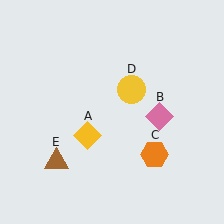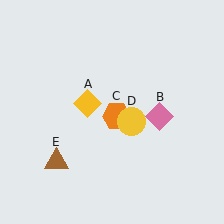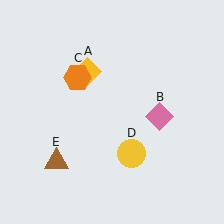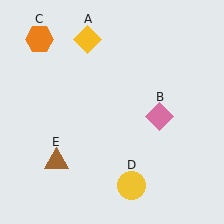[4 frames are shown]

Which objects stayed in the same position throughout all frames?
Pink diamond (object B) and brown triangle (object E) remained stationary.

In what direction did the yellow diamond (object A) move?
The yellow diamond (object A) moved up.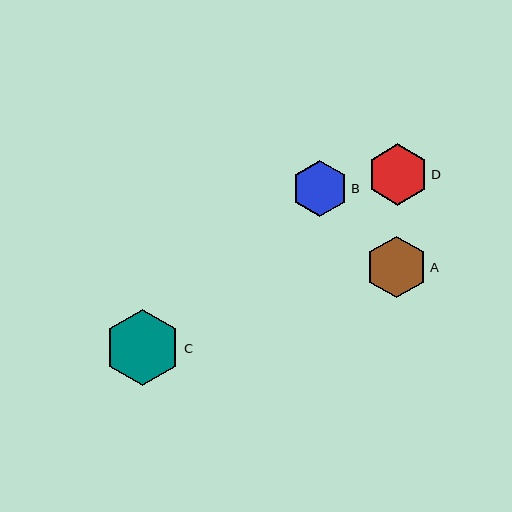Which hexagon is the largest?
Hexagon C is the largest with a size of approximately 77 pixels.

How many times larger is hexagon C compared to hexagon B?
Hexagon C is approximately 1.4 times the size of hexagon B.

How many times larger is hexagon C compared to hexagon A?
Hexagon C is approximately 1.2 times the size of hexagon A.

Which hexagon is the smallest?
Hexagon B is the smallest with a size of approximately 56 pixels.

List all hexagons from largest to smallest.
From largest to smallest: C, A, D, B.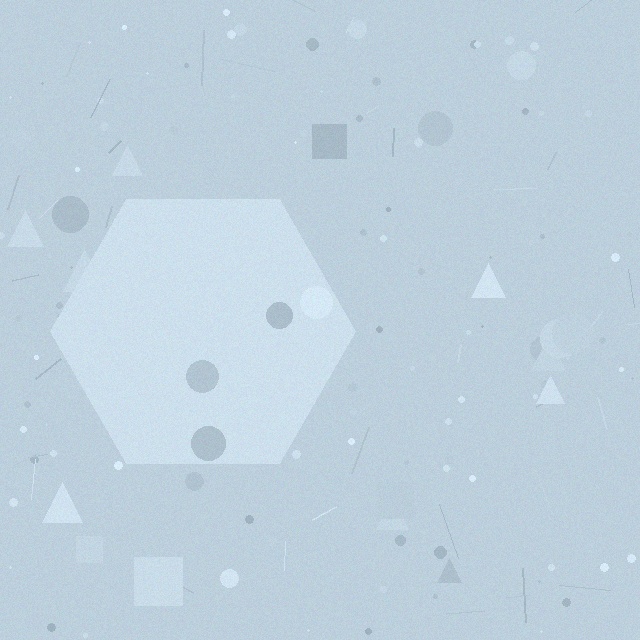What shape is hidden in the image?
A hexagon is hidden in the image.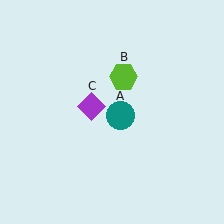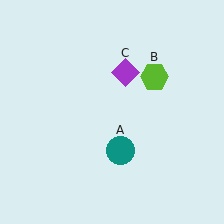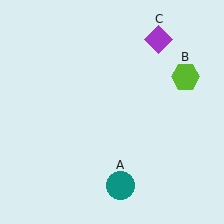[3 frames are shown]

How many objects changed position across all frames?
3 objects changed position: teal circle (object A), lime hexagon (object B), purple diamond (object C).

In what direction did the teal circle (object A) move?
The teal circle (object A) moved down.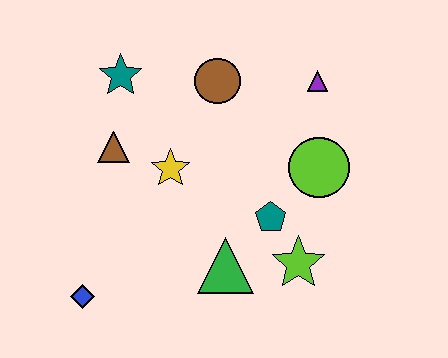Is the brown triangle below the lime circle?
No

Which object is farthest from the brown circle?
The blue diamond is farthest from the brown circle.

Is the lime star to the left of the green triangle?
No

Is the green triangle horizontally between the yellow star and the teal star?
No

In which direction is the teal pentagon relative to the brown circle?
The teal pentagon is below the brown circle.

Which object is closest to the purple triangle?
The lime circle is closest to the purple triangle.